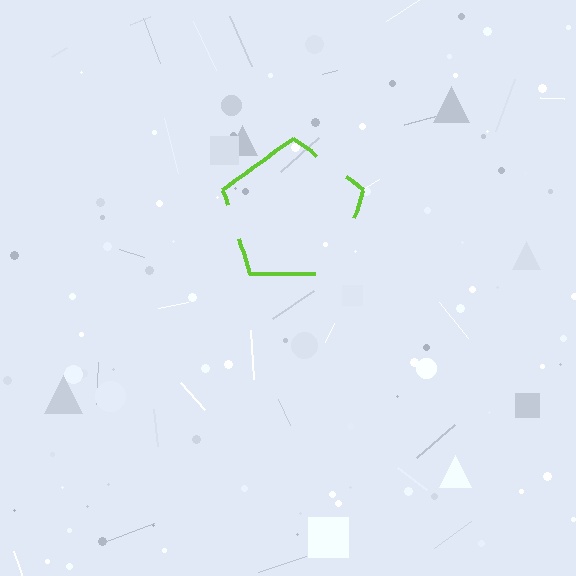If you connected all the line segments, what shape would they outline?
They would outline a pentagon.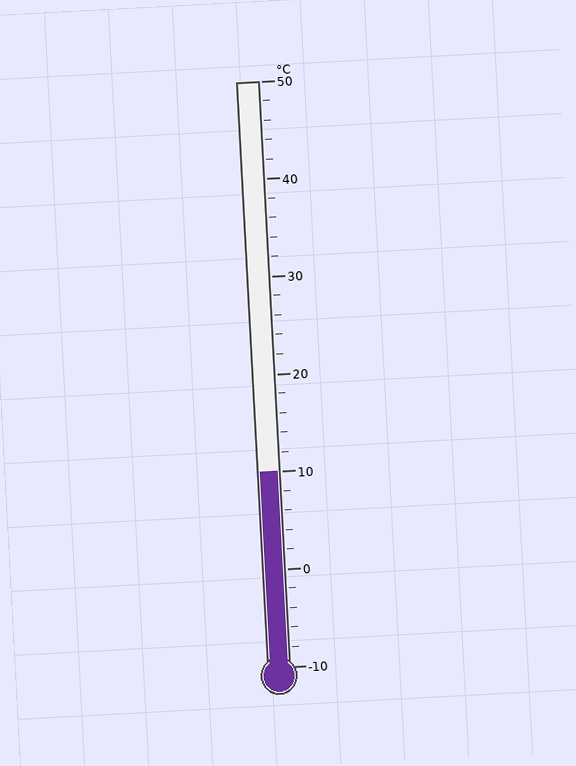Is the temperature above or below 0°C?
The temperature is above 0°C.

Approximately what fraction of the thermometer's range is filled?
The thermometer is filled to approximately 35% of its range.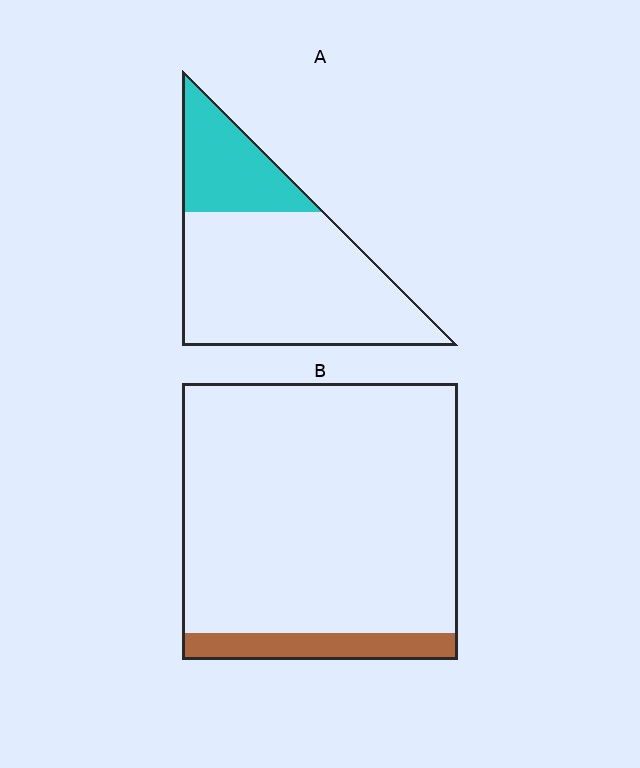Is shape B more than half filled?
No.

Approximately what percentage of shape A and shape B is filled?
A is approximately 25% and B is approximately 10%.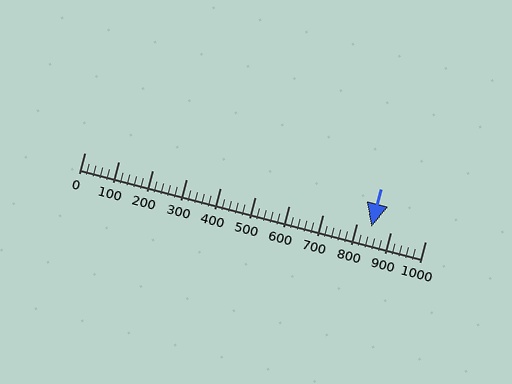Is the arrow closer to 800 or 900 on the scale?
The arrow is closer to 800.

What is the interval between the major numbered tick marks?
The major tick marks are spaced 100 units apart.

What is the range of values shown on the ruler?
The ruler shows values from 0 to 1000.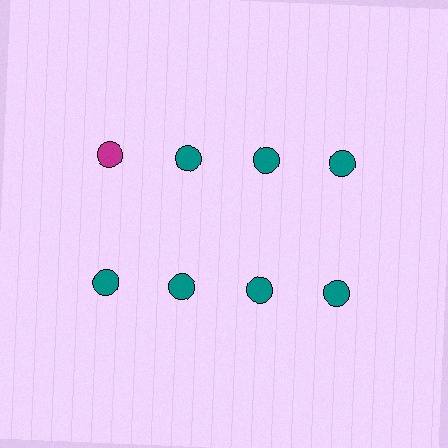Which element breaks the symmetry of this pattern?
The magenta circle in the top row, leftmost column breaks the symmetry. All other shapes are teal circles.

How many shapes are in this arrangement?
There are 8 shapes arranged in a grid pattern.